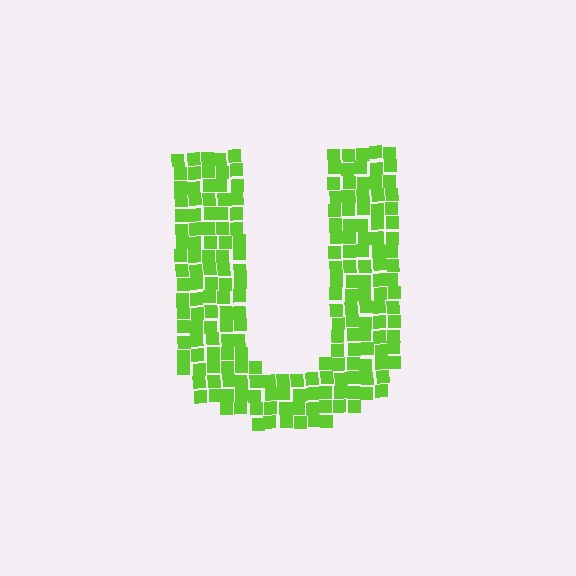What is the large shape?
The large shape is the letter U.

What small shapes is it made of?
It is made of small squares.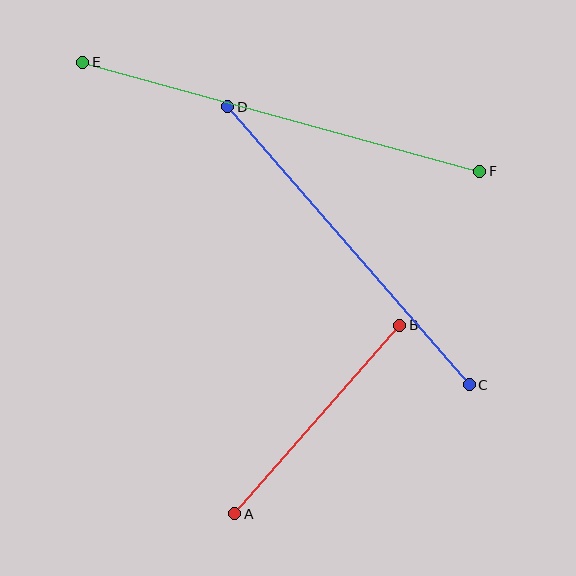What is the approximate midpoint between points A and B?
The midpoint is at approximately (317, 420) pixels.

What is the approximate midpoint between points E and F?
The midpoint is at approximately (281, 117) pixels.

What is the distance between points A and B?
The distance is approximately 250 pixels.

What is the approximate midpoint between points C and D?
The midpoint is at approximately (348, 246) pixels.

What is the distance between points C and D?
The distance is approximately 369 pixels.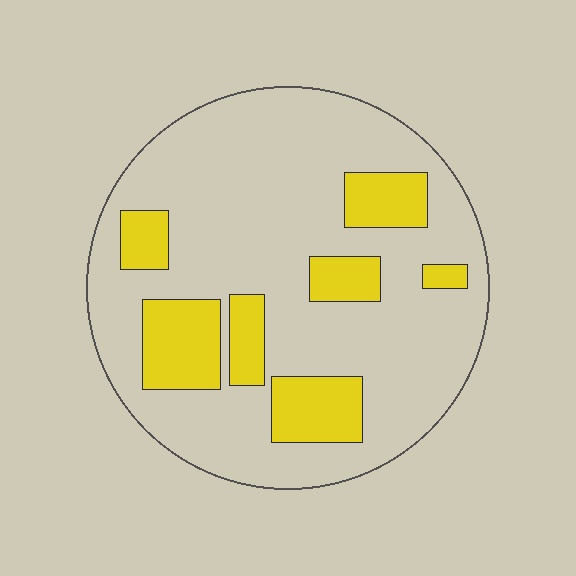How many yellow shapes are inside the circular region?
7.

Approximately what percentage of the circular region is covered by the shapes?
Approximately 20%.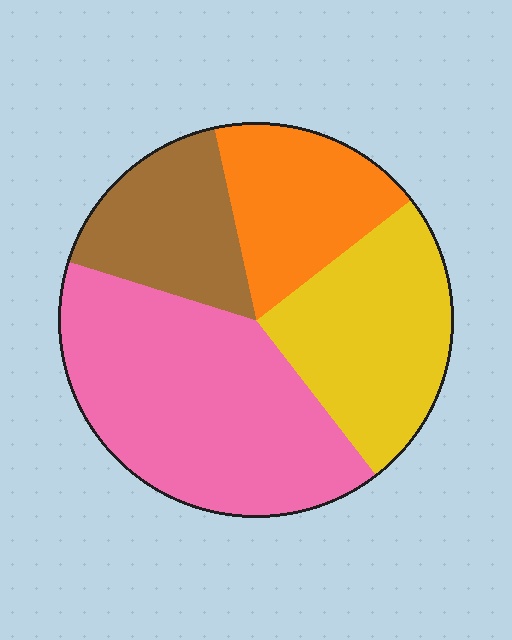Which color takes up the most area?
Pink, at roughly 40%.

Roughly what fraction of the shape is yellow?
Yellow takes up about one quarter (1/4) of the shape.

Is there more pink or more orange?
Pink.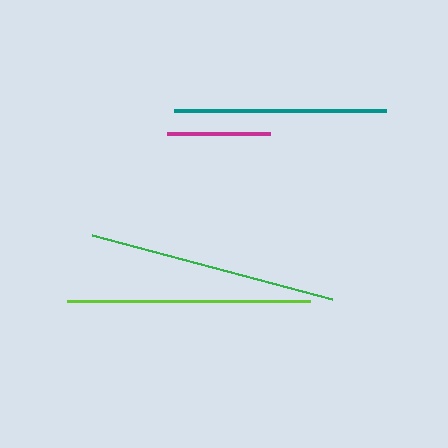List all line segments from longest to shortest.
From longest to shortest: green, lime, teal, magenta.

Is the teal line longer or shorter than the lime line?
The lime line is longer than the teal line.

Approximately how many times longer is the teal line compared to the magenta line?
The teal line is approximately 2.0 times the length of the magenta line.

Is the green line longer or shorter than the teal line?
The green line is longer than the teal line.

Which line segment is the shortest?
The magenta line is the shortest at approximately 103 pixels.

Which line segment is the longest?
The green line is the longest at approximately 248 pixels.